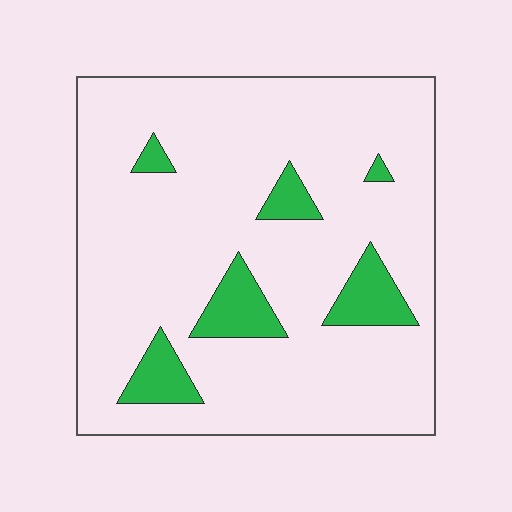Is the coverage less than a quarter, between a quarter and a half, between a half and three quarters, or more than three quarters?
Less than a quarter.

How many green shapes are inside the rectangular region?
6.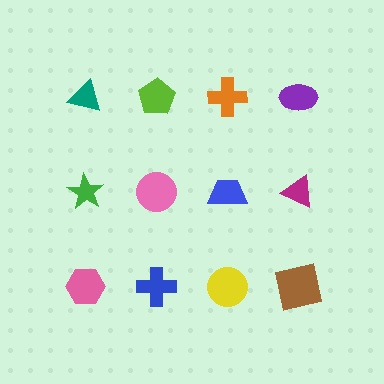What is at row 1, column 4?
A purple ellipse.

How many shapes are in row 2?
4 shapes.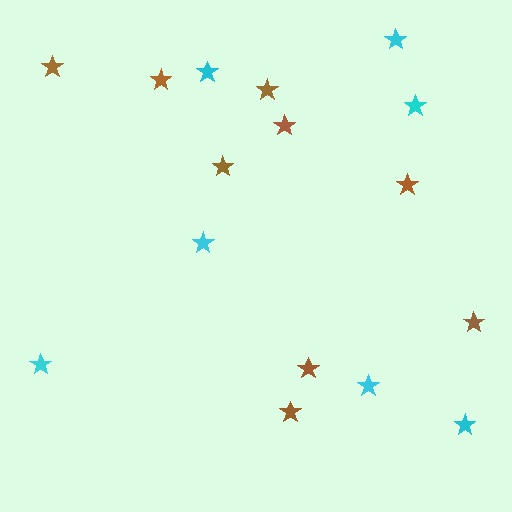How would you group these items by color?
There are 2 groups: one group of brown stars (9) and one group of cyan stars (7).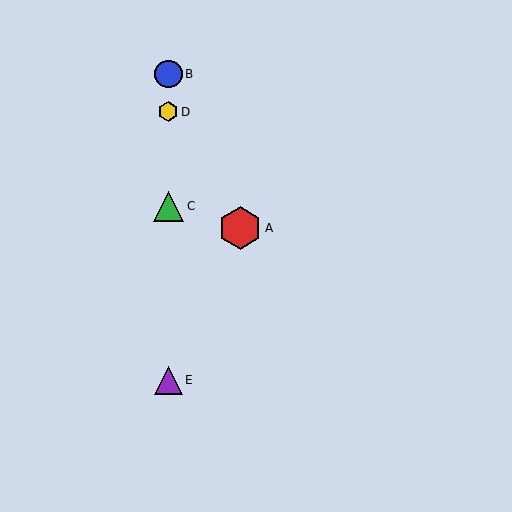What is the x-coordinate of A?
Object A is at x≈240.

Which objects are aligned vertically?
Objects B, C, D, E are aligned vertically.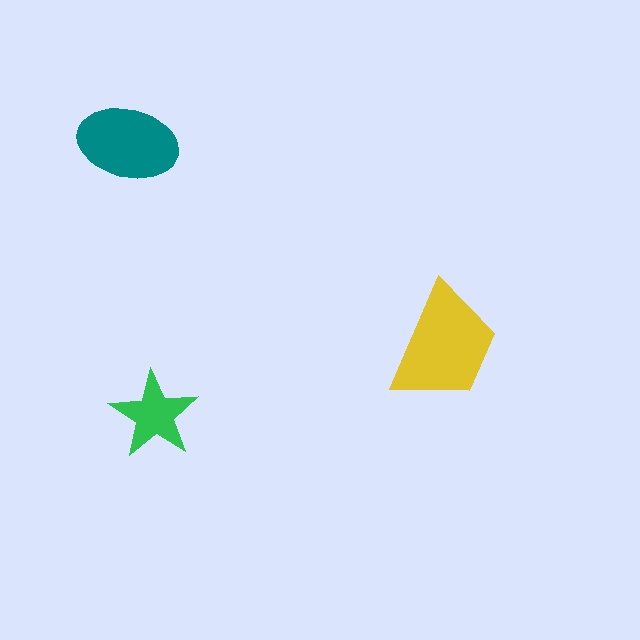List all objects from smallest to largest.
The green star, the teal ellipse, the yellow trapezoid.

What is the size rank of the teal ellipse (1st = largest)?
2nd.